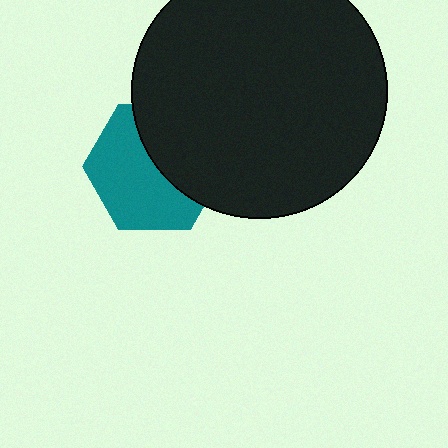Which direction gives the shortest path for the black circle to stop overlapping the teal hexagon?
Moving right gives the shortest separation.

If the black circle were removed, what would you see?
You would see the complete teal hexagon.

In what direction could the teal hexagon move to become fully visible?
The teal hexagon could move left. That would shift it out from behind the black circle entirely.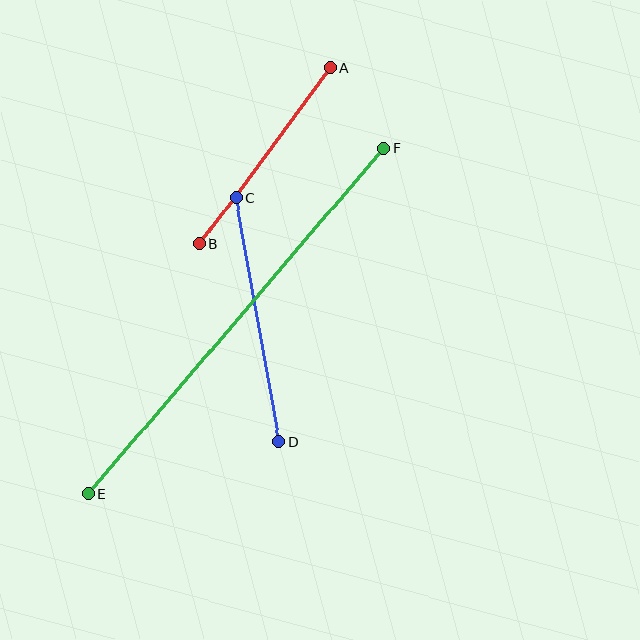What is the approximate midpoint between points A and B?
The midpoint is at approximately (265, 156) pixels.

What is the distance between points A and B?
The distance is approximately 219 pixels.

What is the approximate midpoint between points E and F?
The midpoint is at approximately (236, 321) pixels.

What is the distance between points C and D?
The distance is approximately 248 pixels.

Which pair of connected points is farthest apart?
Points E and F are farthest apart.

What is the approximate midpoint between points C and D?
The midpoint is at approximately (258, 320) pixels.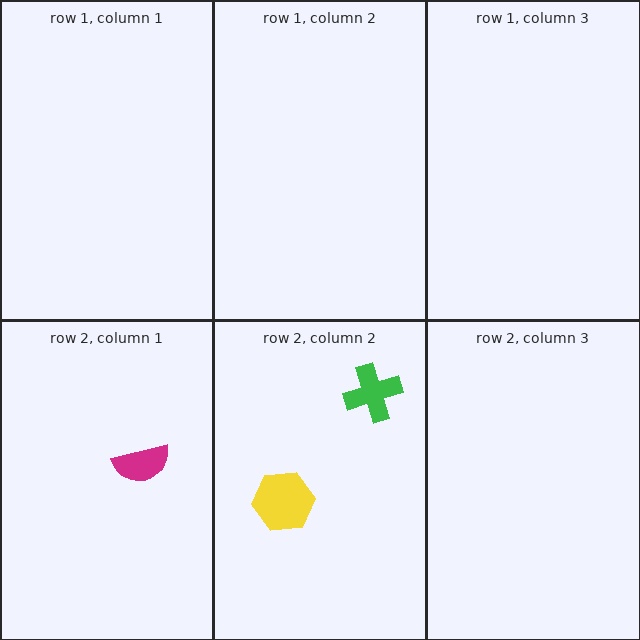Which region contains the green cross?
The row 2, column 2 region.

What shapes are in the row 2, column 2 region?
The yellow hexagon, the green cross.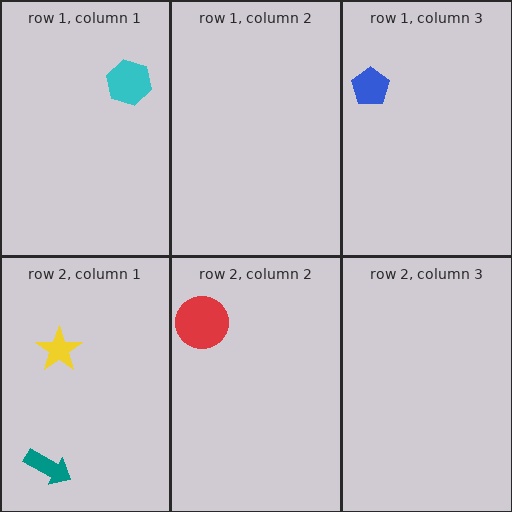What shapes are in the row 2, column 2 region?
The red circle.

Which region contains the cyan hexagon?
The row 1, column 1 region.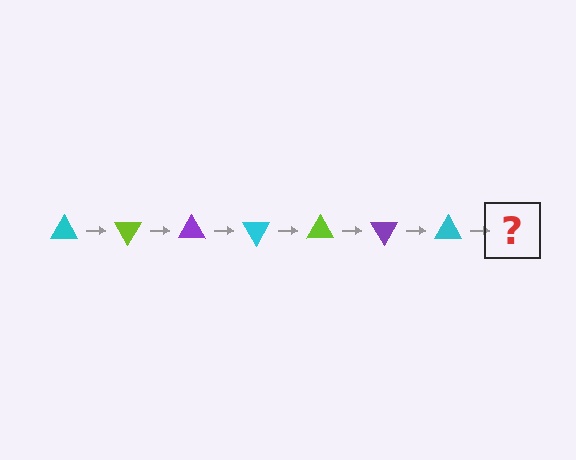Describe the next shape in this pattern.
It should be a lime triangle, rotated 420 degrees from the start.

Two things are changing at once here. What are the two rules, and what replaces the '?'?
The two rules are that it rotates 60 degrees each step and the color cycles through cyan, lime, and purple. The '?' should be a lime triangle, rotated 420 degrees from the start.